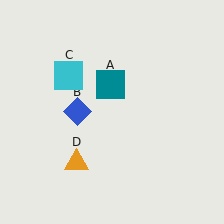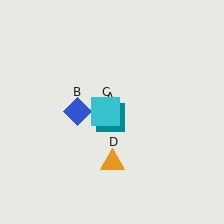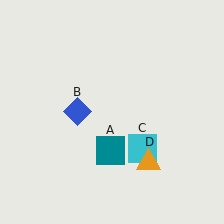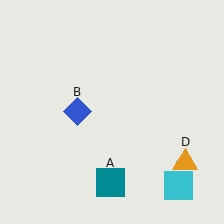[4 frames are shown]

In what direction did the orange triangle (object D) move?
The orange triangle (object D) moved right.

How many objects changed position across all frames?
3 objects changed position: teal square (object A), cyan square (object C), orange triangle (object D).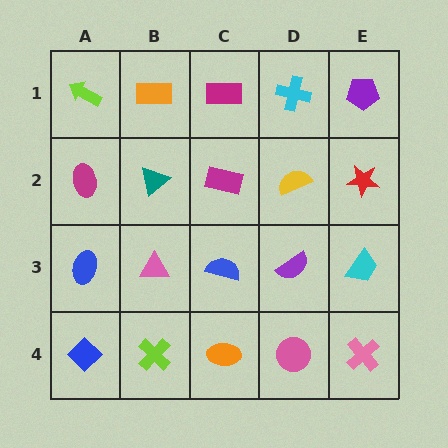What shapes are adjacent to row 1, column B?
A teal triangle (row 2, column B), a lime arrow (row 1, column A), a magenta rectangle (row 1, column C).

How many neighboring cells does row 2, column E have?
3.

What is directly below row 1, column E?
A red star.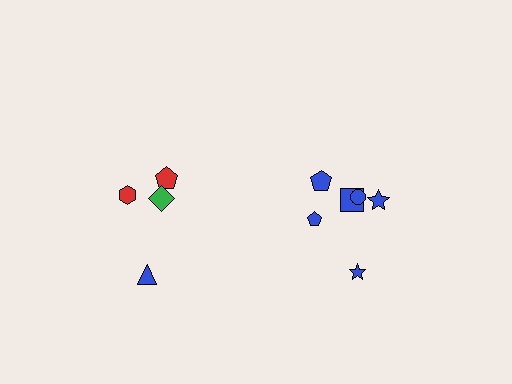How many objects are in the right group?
There are 6 objects.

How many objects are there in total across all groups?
There are 10 objects.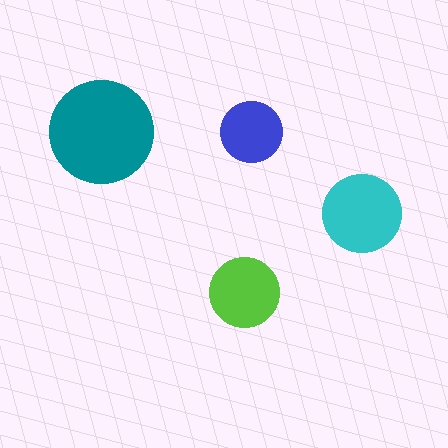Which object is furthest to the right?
The cyan circle is rightmost.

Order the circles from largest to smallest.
the teal one, the cyan one, the lime one, the blue one.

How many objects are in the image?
There are 4 objects in the image.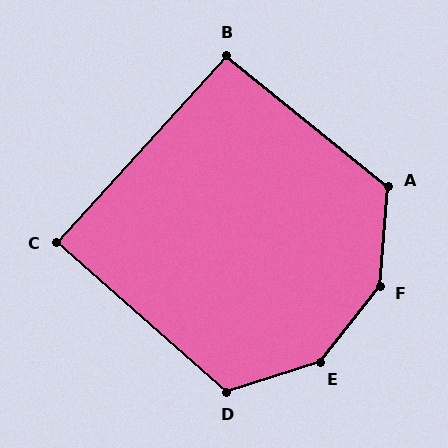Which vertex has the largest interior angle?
E, at approximately 146 degrees.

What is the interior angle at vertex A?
Approximately 125 degrees (obtuse).